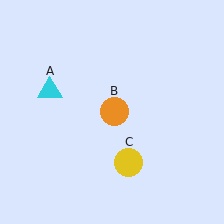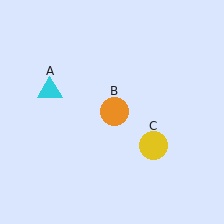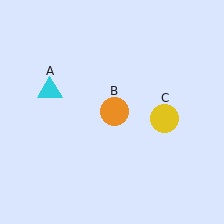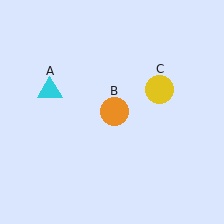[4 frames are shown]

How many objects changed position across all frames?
1 object changed position: yellow circle (object C).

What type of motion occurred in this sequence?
The yellow circle (object C) rotated counterclockwise around the center of the scene.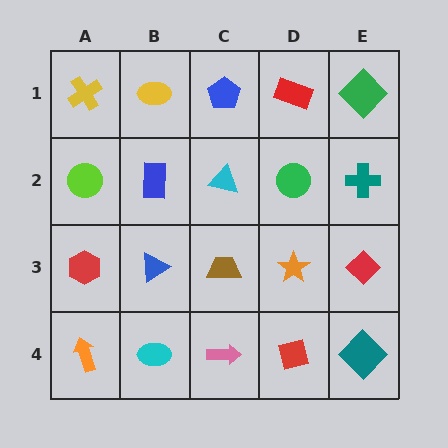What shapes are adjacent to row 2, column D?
A red rectangle (row 1, column D), an orange star (row 3, column D), a cyan triangle (row 2, column C), a teal cross (row 2, column E).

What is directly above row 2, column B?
A yellow ellipse.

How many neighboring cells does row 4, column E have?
2.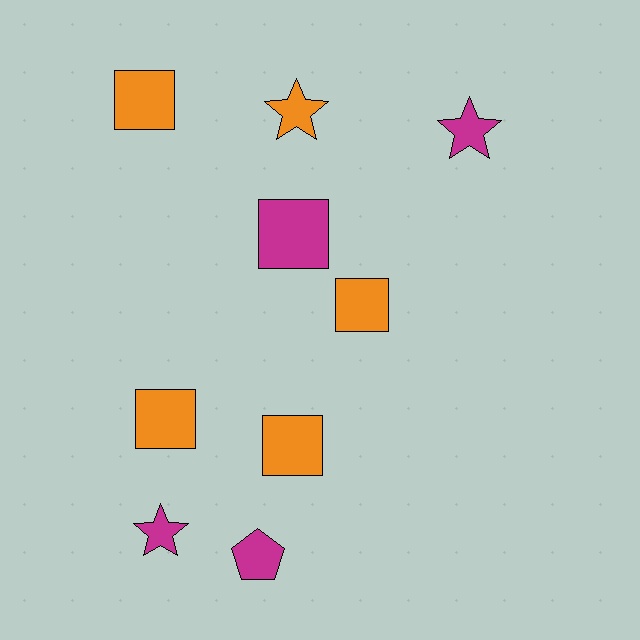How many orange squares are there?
There are 4 orange squares.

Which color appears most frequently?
Orange, with 5 objects.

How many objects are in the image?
There are 9 objects.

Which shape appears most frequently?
Square, with 5 objects.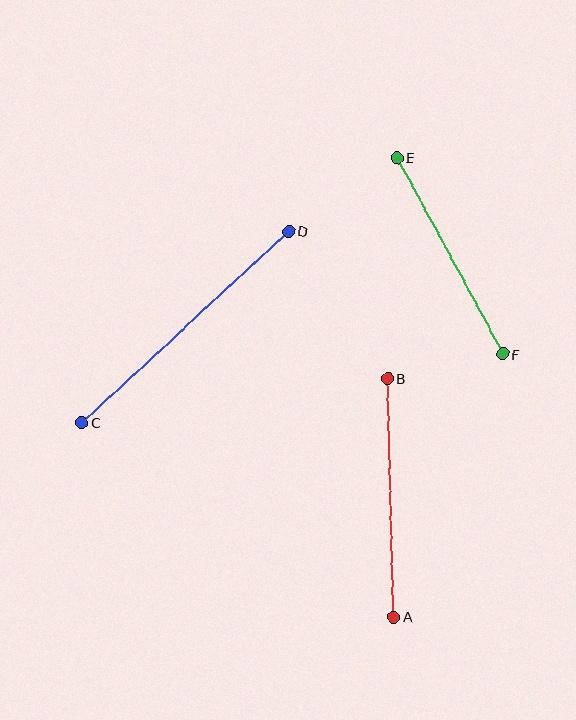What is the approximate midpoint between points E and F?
The midpoint is at approximately (450, 256) pixels.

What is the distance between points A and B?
The distance is approximately 239 pixels.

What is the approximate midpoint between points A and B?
The midpoint is at approximately (391, 498) pixels.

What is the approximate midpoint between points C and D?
The midpoint is at approximately (185, 327) pixels.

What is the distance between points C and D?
The distance is approximately 282 pixels.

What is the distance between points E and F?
The distance is approximately 223 pixels.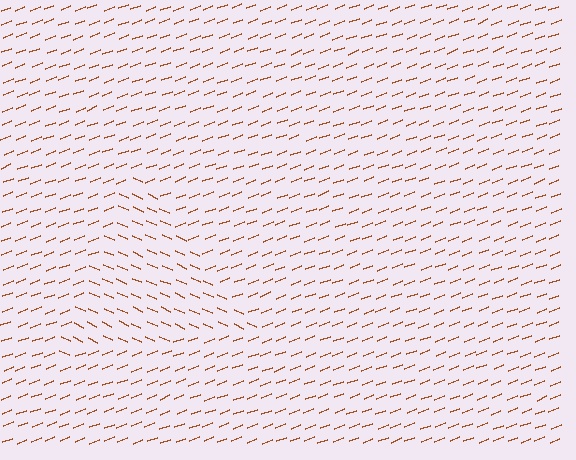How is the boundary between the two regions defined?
The boundary is defined purely by a change in line orientation (approximately 45 degrees difference). All lines are the same color and thickness.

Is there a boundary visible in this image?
Yes, there is a texture boundary formed by a change in line orientation.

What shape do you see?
I see a triangle.